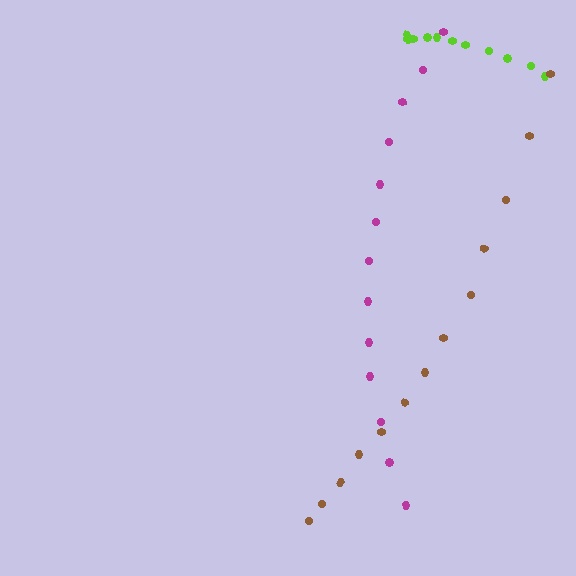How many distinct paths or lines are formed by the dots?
There are 3 distinct paths.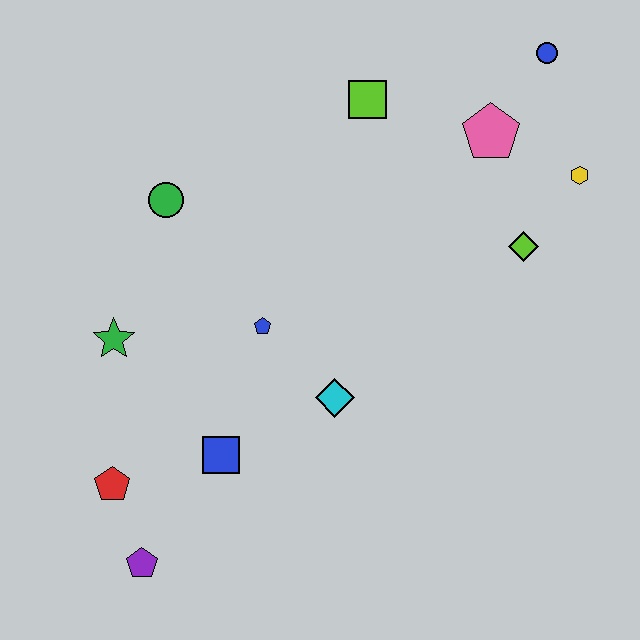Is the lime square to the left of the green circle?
No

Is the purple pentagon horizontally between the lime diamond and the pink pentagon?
No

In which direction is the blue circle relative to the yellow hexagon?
The blue circle is above the yellow hexagon.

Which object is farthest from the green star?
The blue circle is farthest from the green star.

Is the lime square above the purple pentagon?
Yes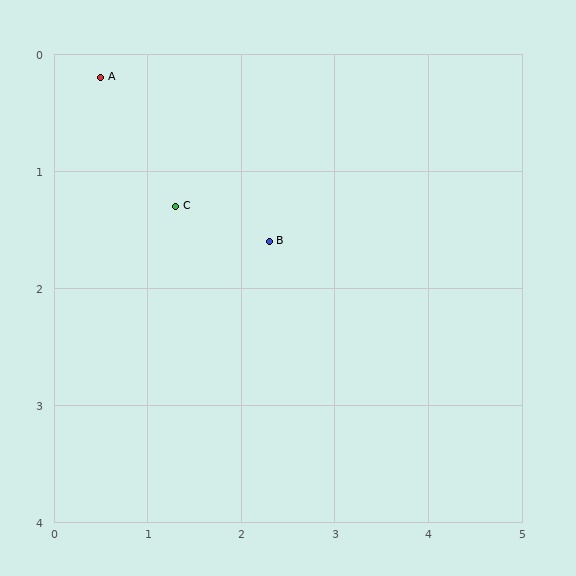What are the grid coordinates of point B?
Point B is at approximately (2.3, 1.6).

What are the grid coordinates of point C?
Point C is at approximately (1.3, 1.3).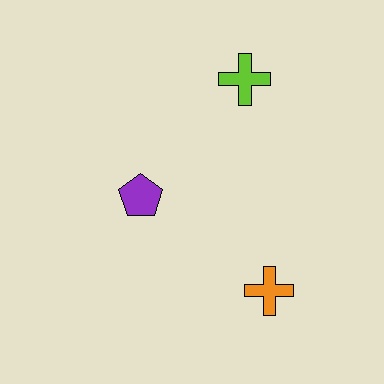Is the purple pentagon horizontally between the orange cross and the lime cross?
No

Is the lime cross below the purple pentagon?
No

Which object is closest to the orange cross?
The purple pentagon is closest to the orange cross.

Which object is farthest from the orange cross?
The lime cross is farthest from the orange cross.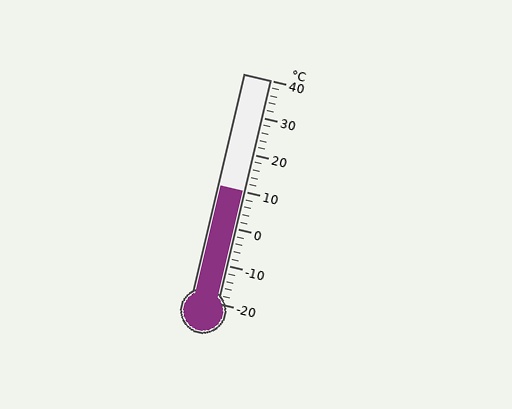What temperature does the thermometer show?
The thermometer shows approximately 10°C.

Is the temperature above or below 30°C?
The temperature is below 30°C.